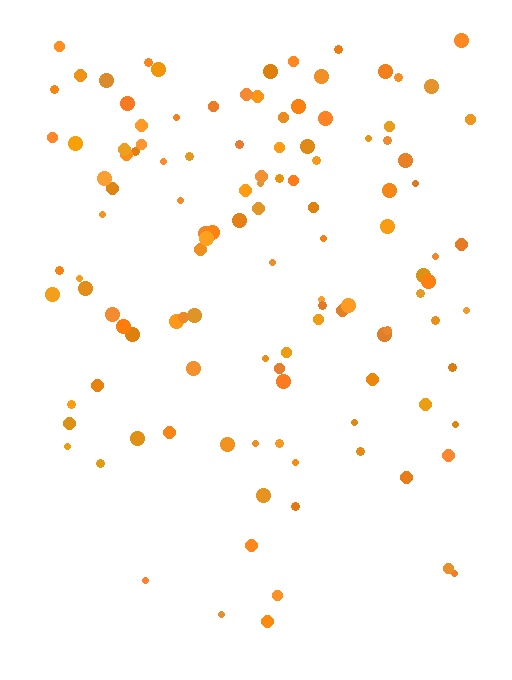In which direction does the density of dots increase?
From bottom to top, with the top side densest.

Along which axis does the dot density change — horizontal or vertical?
Vertical.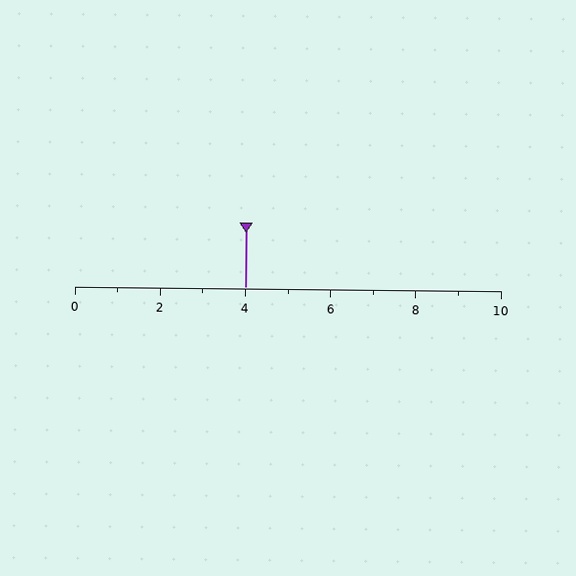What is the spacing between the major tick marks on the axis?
The major ticks are spaced 2 apart.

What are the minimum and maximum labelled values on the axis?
The axis runs from 0 to 10.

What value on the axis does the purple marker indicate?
The marker indicates approximately 4.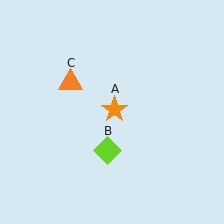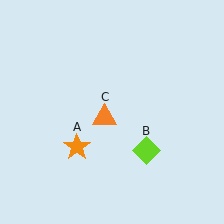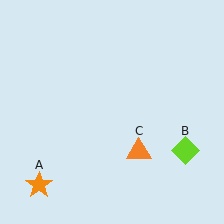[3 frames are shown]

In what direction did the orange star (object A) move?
The orange star (object A) moved down and to the left.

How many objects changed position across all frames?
3 objects changed position: orange star (object A), lime diamond (object B), orange triangle (object C).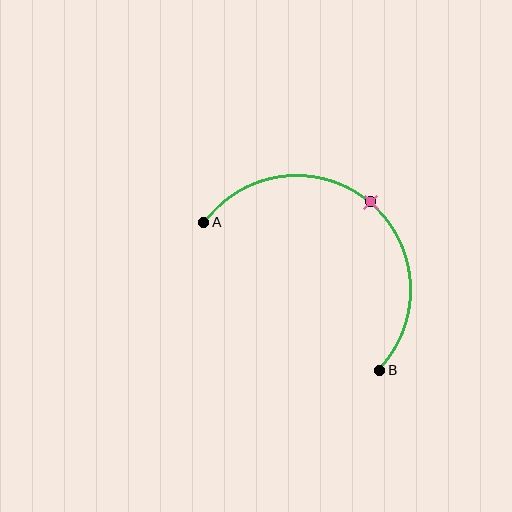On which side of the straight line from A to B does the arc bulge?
The arc bulges above and to the right of the straight line connecting A and B.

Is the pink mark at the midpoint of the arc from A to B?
Yes. The pink mark lies on the arc at equal arc-length from both A and B — it is the arc midpoint.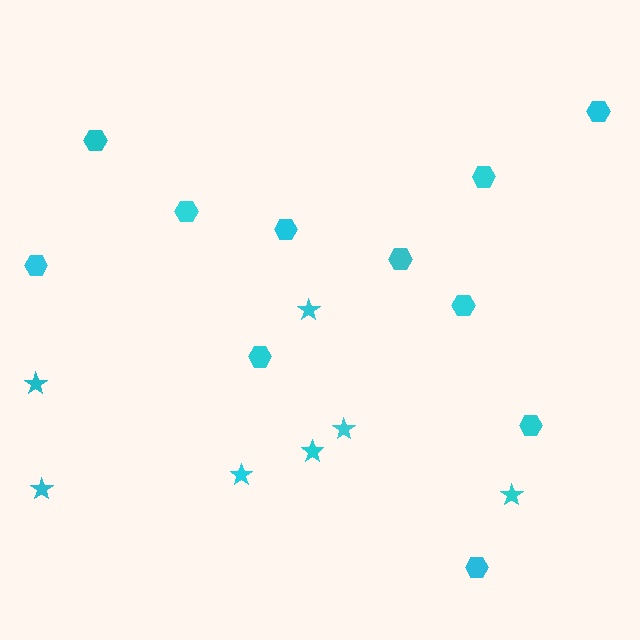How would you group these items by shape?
There are 2 groups: one group of hexagons (11) and one group of stars (7).